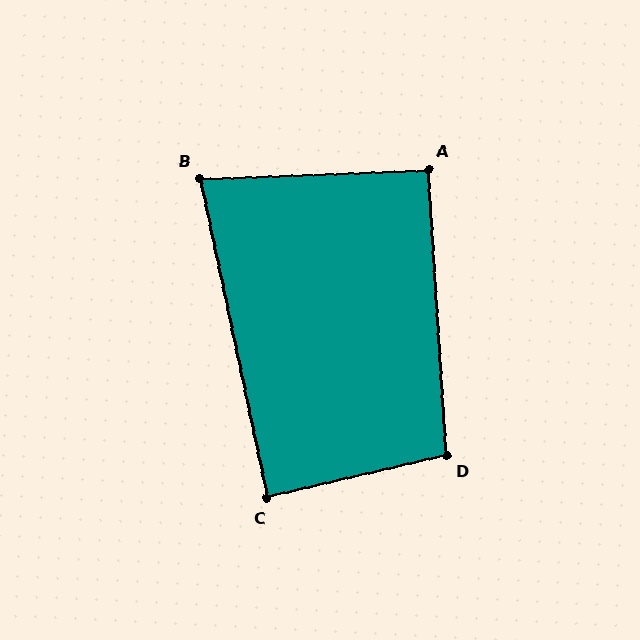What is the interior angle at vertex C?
Approximately 89 degrees (approximately right).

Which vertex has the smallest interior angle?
B, at approximately 80 degrees.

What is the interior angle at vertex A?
Approximately 91 degrees (approximately right).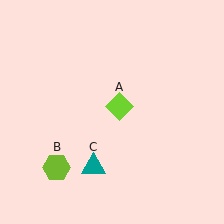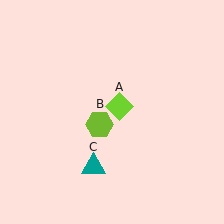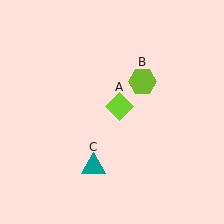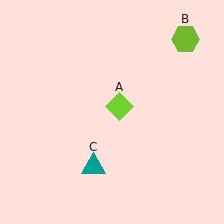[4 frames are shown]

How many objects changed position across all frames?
1 object changed position: lime hexagon (object B).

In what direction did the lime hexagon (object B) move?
The lime hexagon (object B) moved up and to the right.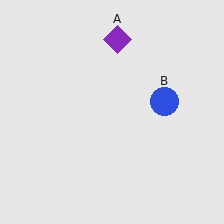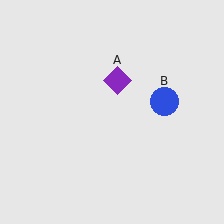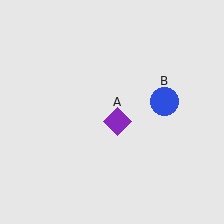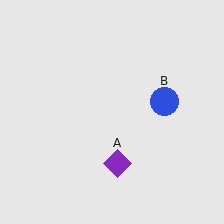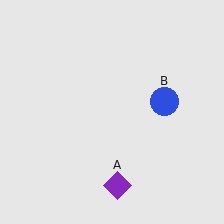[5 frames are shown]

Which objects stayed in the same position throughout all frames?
Blue circle (object B) remained stationary.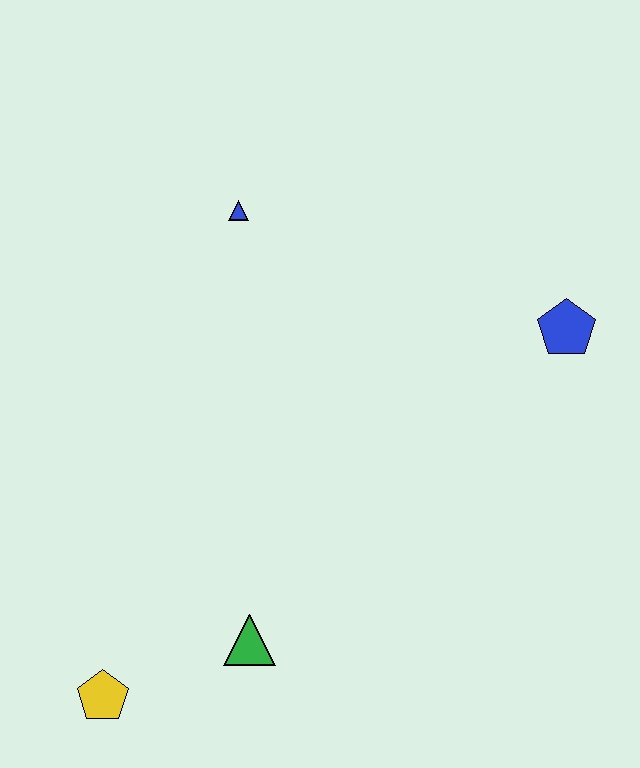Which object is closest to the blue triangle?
The blue pentagon is closest to the blue triangle.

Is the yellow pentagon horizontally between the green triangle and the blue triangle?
No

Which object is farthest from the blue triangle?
The yellow pentagon is farthest from the blue triangle.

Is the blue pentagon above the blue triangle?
No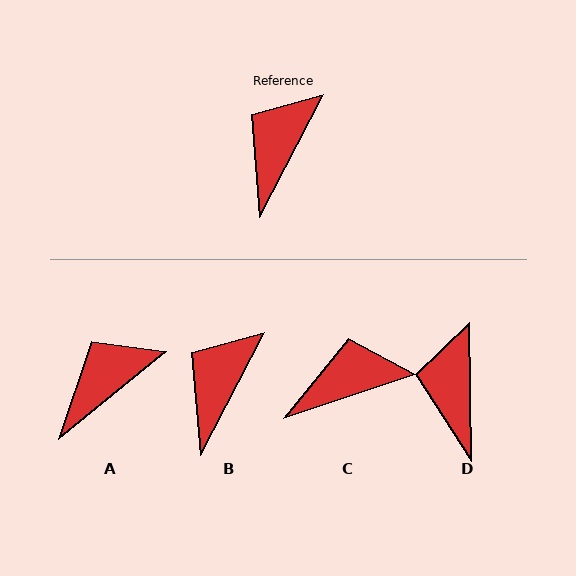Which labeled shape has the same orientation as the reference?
B.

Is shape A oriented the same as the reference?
No, it is off by about 24 degrees.